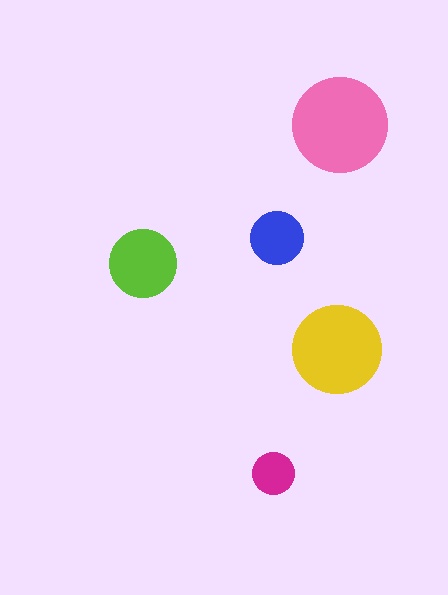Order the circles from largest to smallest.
the pink one, the yellow one, the lime one, the blue one, the magenta one.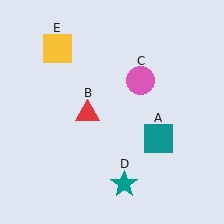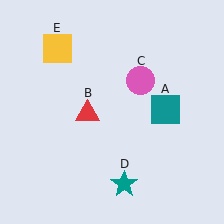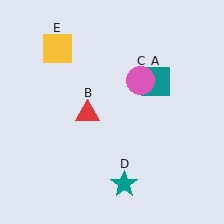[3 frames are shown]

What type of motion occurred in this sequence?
The teal square (object A) rotated counterclockwise around the center of the scene.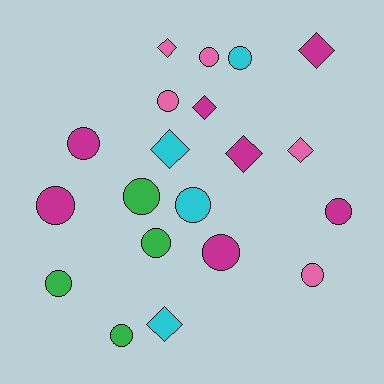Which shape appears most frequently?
Circle, with 13 objects.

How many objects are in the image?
There are 20 objects.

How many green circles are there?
There are 4 green circles.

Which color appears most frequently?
Magenta, with 7 objects.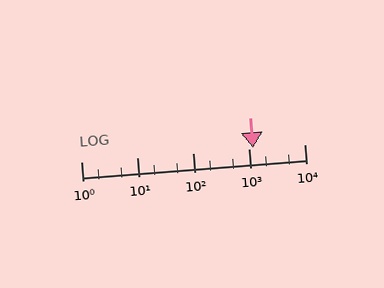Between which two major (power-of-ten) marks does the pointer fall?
The pointer is between 1000 and 10000.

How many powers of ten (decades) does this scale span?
The scale spans 4 decades, from 1 to 10000.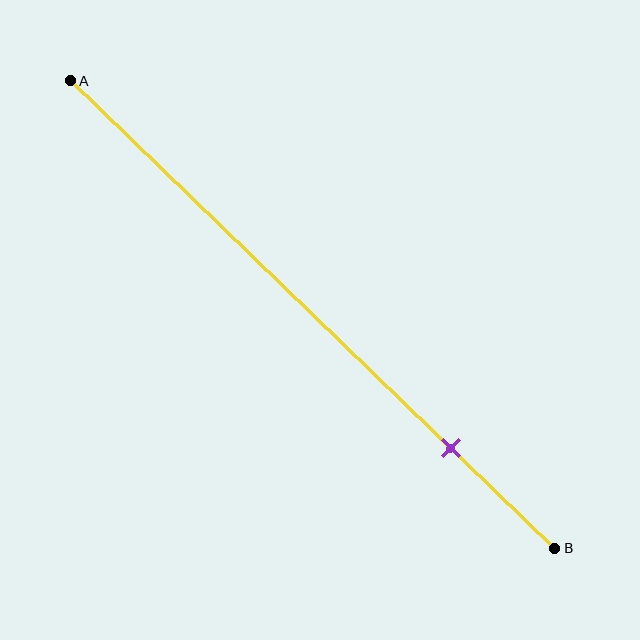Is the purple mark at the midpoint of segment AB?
No, the mark is at about 80% from A, not at the 50% midpoint.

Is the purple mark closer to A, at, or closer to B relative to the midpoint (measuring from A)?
The purple mark is closer to point B than the midpoint of segment AB.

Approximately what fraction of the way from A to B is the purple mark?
The purple mark is approximately 80% of the way from A to B.